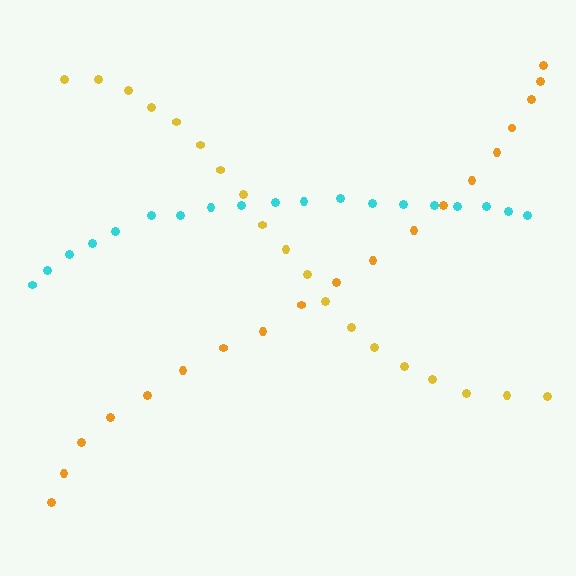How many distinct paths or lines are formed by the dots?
There are 3 distinct paths.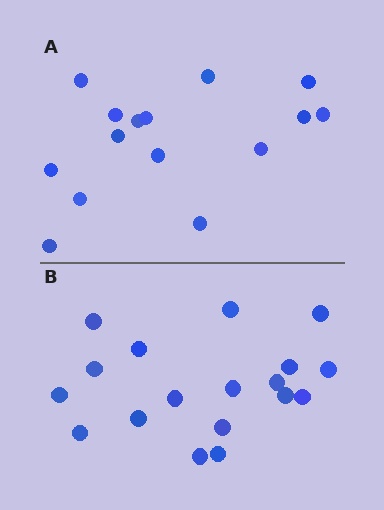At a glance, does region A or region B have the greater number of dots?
Region B (the bottom region) has more dots.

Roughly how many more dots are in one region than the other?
Region B has just a few more — roughly 2 or 3 more dots than region A.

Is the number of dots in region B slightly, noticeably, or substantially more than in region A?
Region B has only slightly more — the two regions are fairly close. The ratio is roughly 1.2 to 1.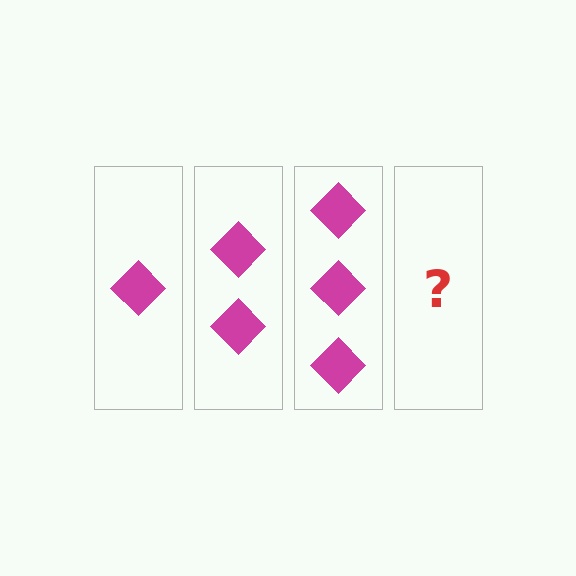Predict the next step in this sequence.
The next step is 4 diamonds.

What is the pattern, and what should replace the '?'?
The pattern is that each step adds one more diamond. The '?' should be 4 diamonds.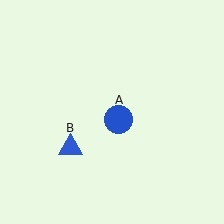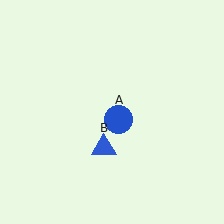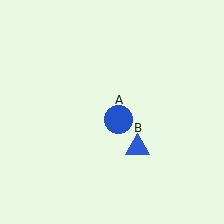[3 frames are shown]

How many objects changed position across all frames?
1 object changed position: blue triangle (object B).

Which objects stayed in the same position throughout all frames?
Blue circle (object A) remained stationary.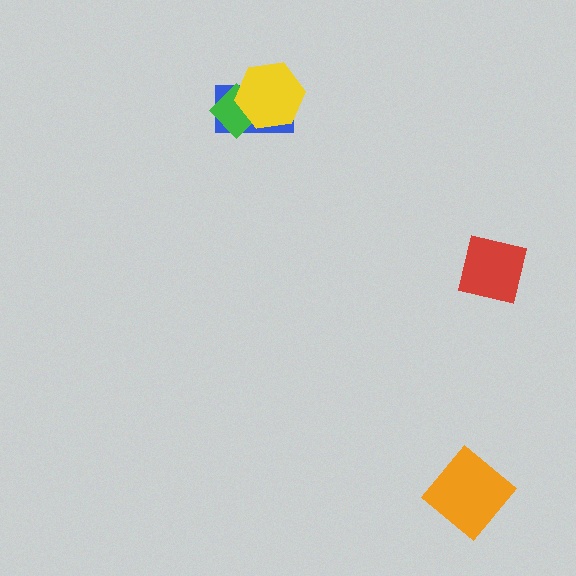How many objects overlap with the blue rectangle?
2 objects overlap with the blue rectangle.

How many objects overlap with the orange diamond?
0 objects overlap with the orange diamond.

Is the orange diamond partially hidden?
No, no other shape covers it.